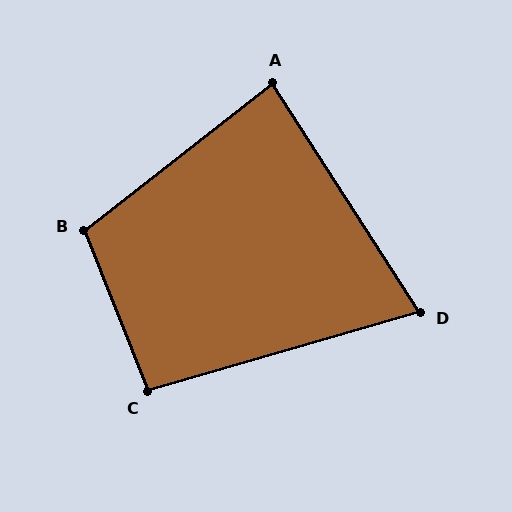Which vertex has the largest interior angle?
B, at approximately 107 degrees.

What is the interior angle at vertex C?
Approximately 95 degrees (obtuse).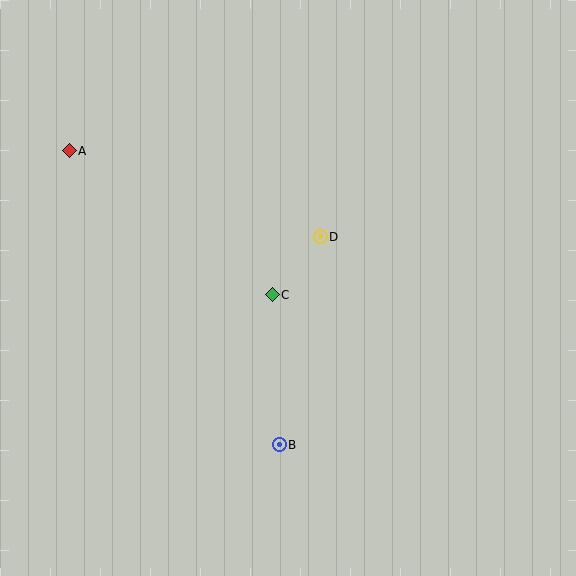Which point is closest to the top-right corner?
Point D is closest to the top-right corner.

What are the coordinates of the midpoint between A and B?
The midpoint between A and B is at (174, 298).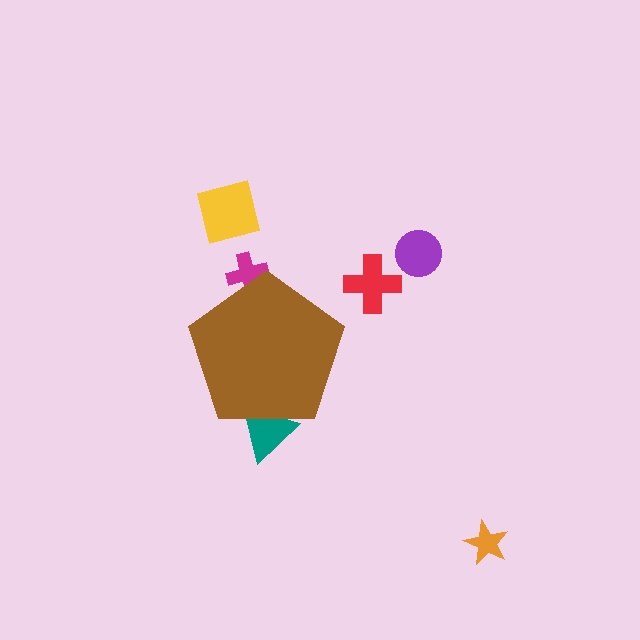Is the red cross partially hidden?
No, the red cross is fully visible.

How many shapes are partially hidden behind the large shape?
2 shapes are partially hidden.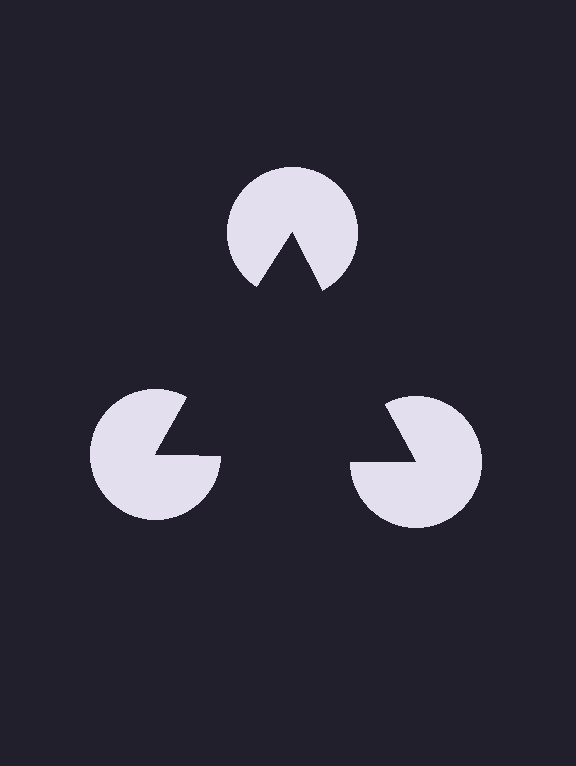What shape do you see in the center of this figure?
An illusory triangle — its edges are inferred from the aligned wedge cuts in the pac-man discs, not physically drawn.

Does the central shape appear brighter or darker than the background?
It typically appears slightly darker than the background, even though no actual brightness change is drawn.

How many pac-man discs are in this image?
There are 3 — one at each vertex of the illusory triangle.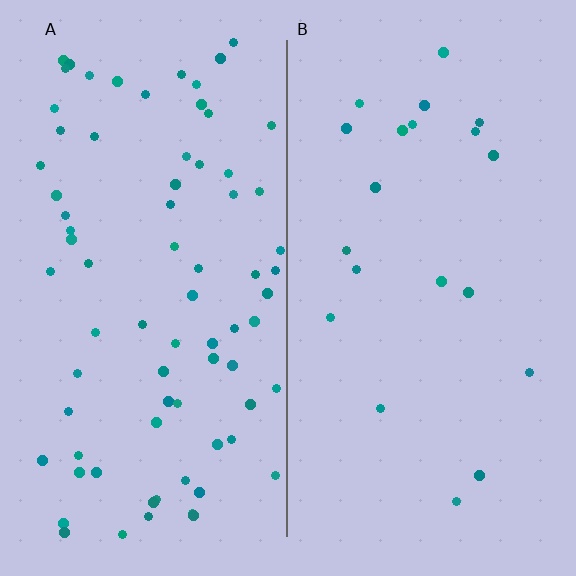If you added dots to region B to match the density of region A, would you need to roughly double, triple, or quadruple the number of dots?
Approximately quadruple.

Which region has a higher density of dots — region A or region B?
A (the left).